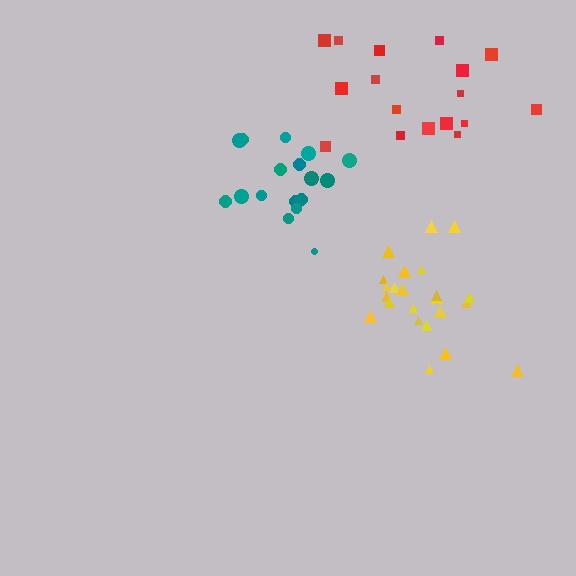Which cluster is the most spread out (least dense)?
Red.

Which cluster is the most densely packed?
Teal.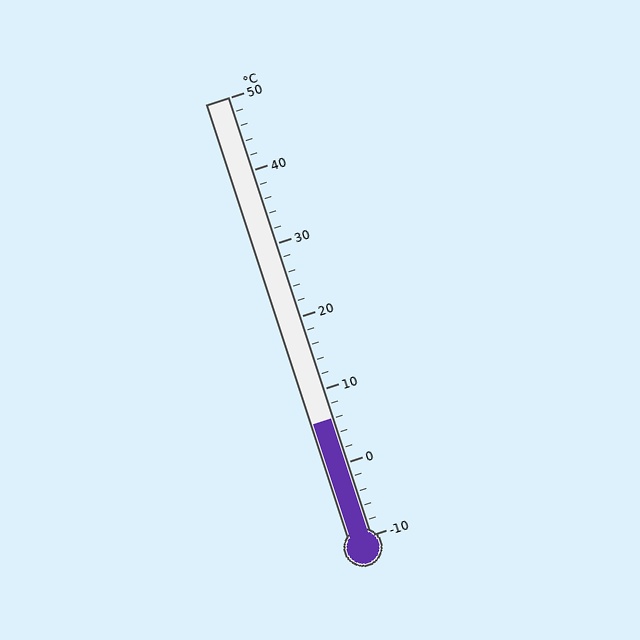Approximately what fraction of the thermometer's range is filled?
The thermometer is filled to approximately 25% of its range.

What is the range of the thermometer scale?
The thermometer scale ranges from -10°C to 50°C.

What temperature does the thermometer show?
The thermometer shows approximately 6°C.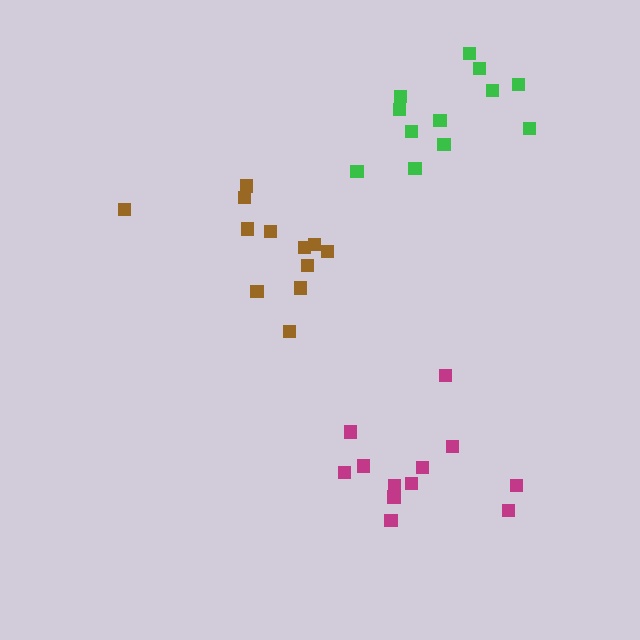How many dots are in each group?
Group 1: 12 dots, Group 2: 12 dots, Group 3: 12 dots (36 total).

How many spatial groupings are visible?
There are 3 spatial groupings.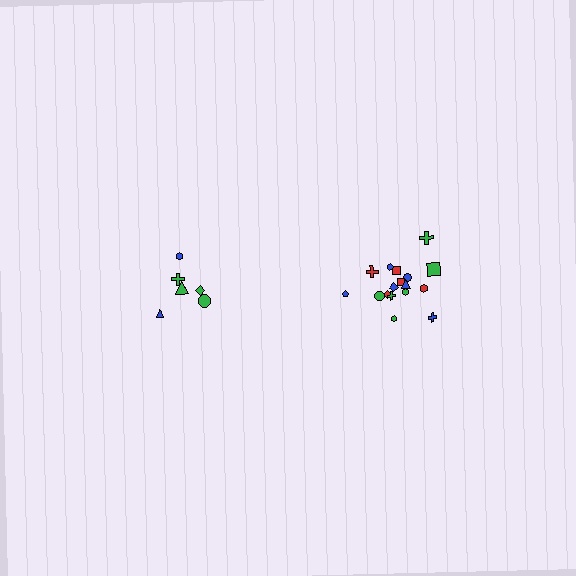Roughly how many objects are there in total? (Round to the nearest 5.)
Roughly 25 objects in total.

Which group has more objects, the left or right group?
The right group.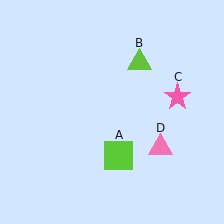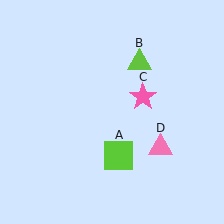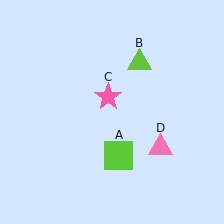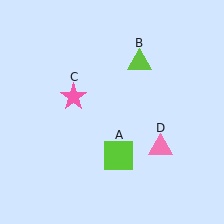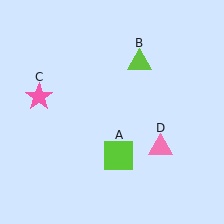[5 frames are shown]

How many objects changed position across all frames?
1 object changed position: pink star (object C).